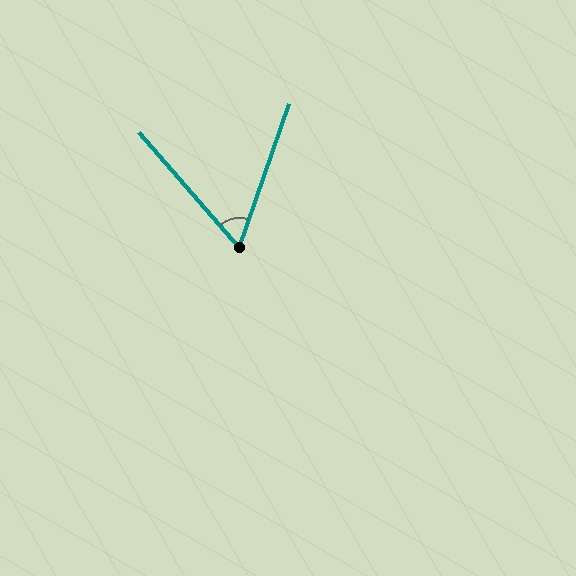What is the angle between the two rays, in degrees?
Approximately 60 degrees.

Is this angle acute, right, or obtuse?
It is acute.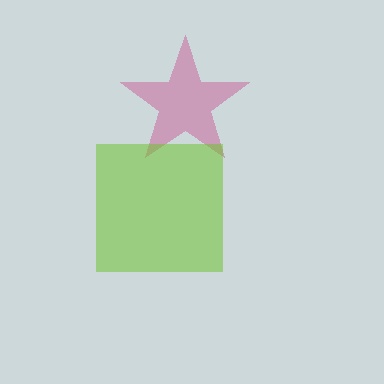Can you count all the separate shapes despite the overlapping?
Yes, there are 2 separate shapes.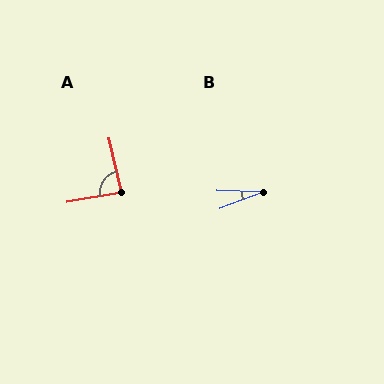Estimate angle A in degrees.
Approximately 88 degrees.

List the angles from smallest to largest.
B (22°), A (88°).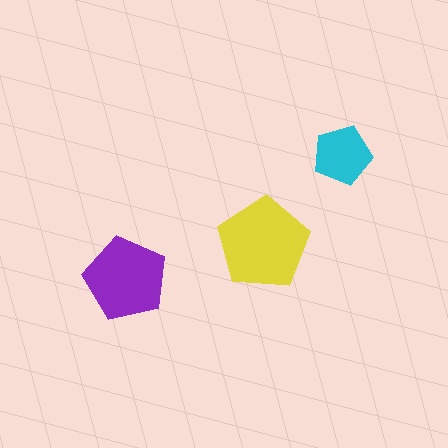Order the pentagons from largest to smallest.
the yellow one, the purple one, the cyan one.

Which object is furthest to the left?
The purple pentagon is leftmost.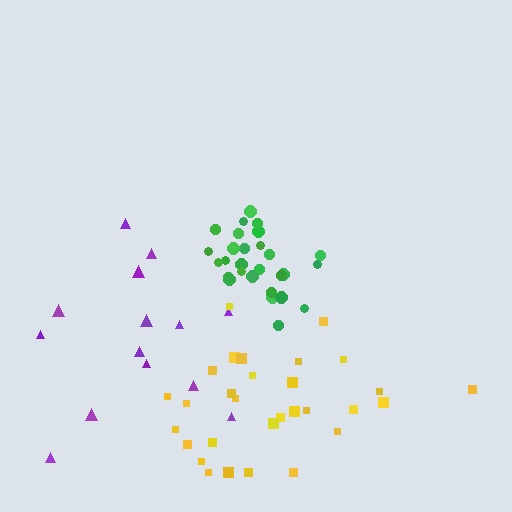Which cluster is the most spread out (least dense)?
Purple.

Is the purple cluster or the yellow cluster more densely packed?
Yellow.